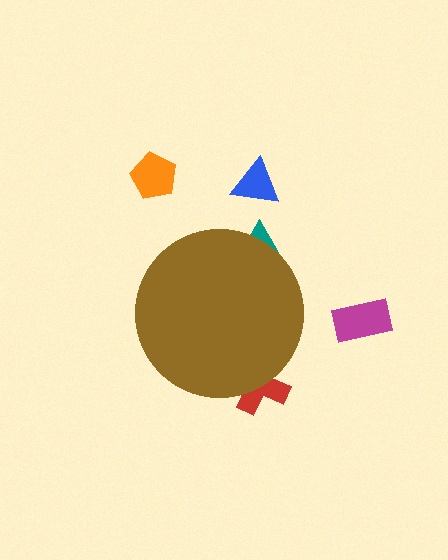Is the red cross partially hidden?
Yes, the red cross is partially hidden behind the brown circle.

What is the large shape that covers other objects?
A brown circle.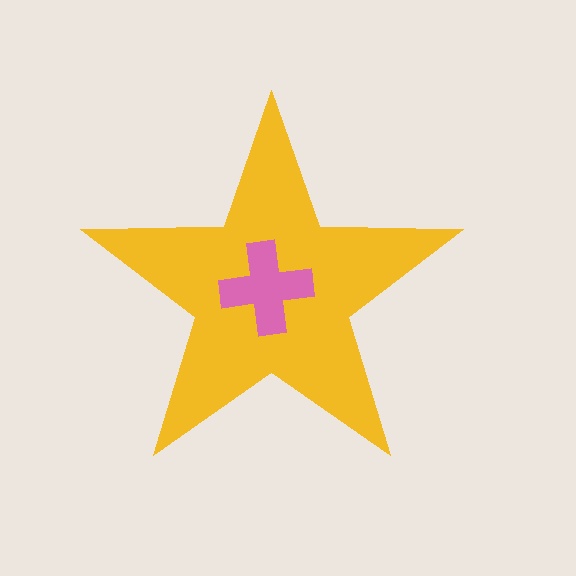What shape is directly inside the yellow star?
The pink cross.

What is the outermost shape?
The yellow star.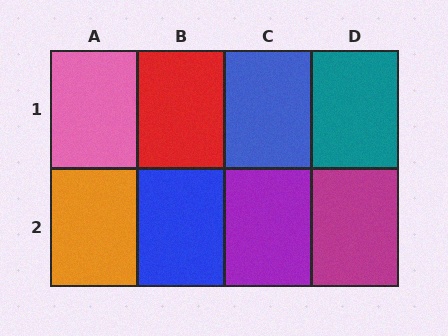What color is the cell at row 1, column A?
Pink.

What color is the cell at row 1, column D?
Teal.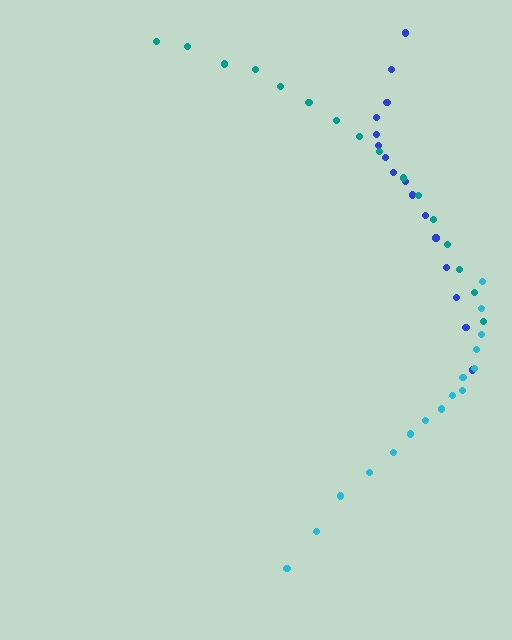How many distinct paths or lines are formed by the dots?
There are 3 distinct paths.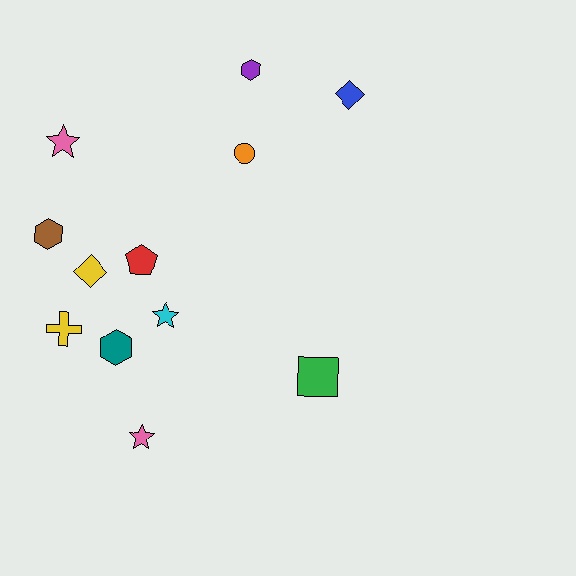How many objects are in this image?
There are 12 objects.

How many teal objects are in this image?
There is 1 teal object.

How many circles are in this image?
There is 1 circle.